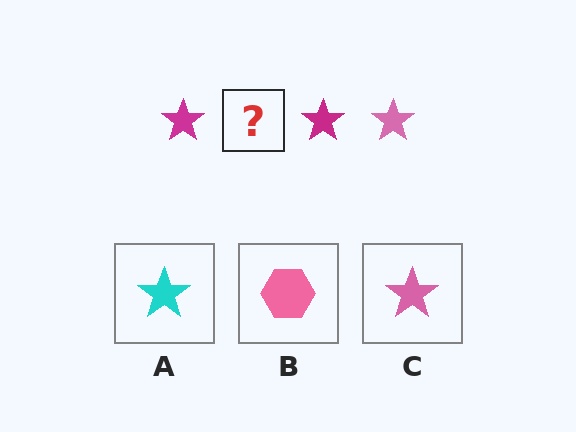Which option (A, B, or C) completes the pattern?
C.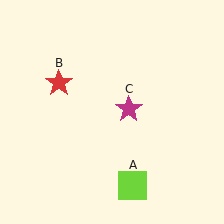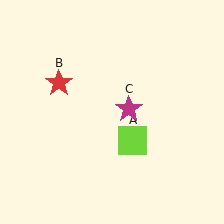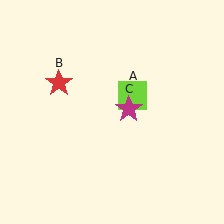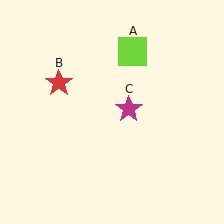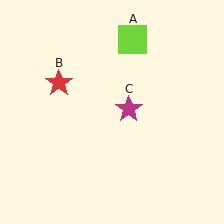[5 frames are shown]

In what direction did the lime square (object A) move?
The lime square (object A) moved up.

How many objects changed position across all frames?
1 object changed position: lime square (object A).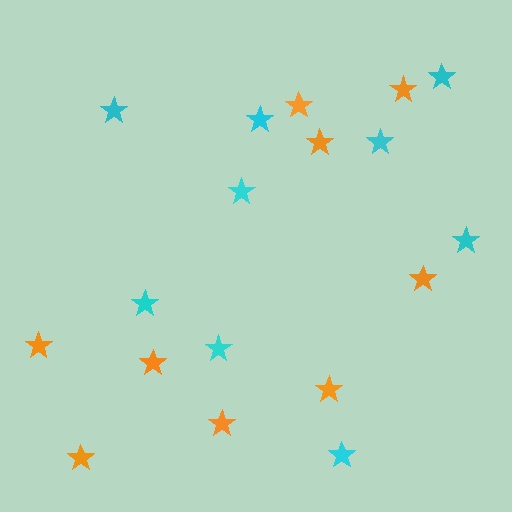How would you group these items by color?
There are 2 groups: one group of orange stars (9) and one group of cyan stars (9).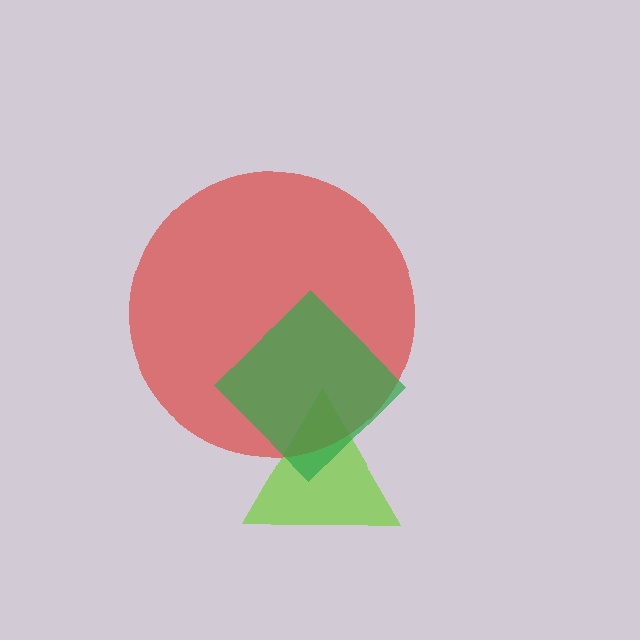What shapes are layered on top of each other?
The layered shapes are: a lime triangle, a red circle, a green diamond.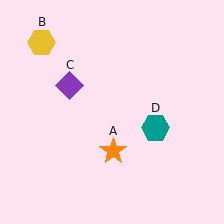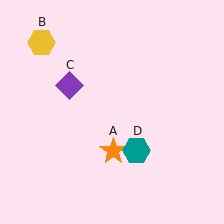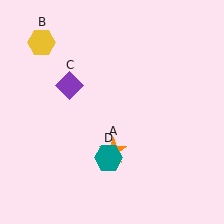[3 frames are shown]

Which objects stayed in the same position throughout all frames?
Orange star (object A) and yellow hexagon (object B) and purple diamond (object C) remained stationary.